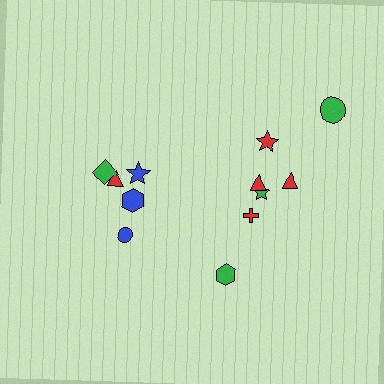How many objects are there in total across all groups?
There are 12 objects.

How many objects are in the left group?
There are 5 objects.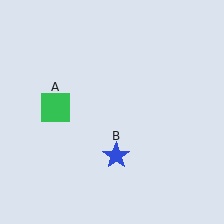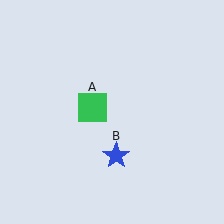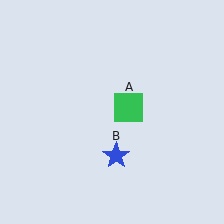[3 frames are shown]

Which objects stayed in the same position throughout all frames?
Blue star (object B) remained stationary.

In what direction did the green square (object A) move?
The green square (object A) moved right.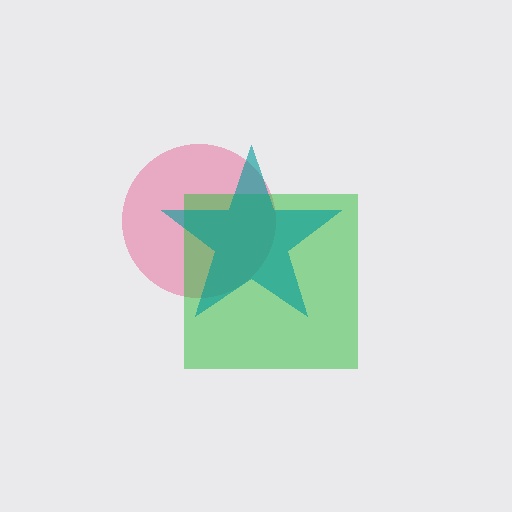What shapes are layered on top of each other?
The layered shapes are: a pink circle, a green square, a teal star.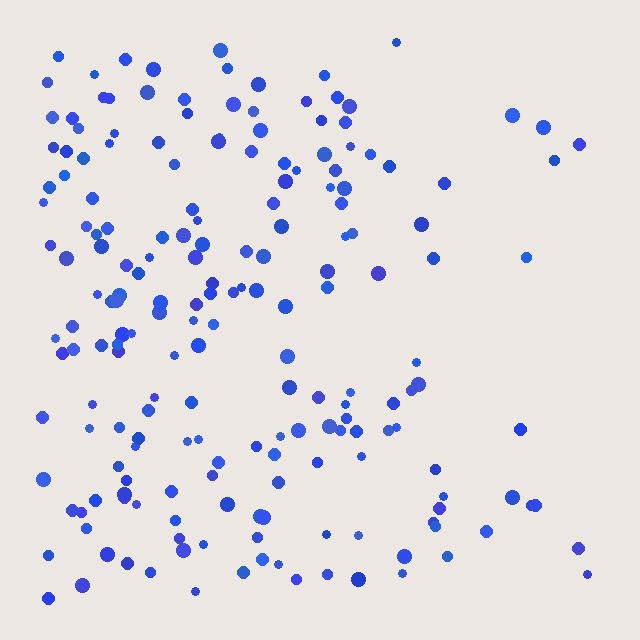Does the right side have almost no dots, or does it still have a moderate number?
Still a moderate number, just noticeably fewer than the left.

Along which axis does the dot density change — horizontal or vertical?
Horizontal.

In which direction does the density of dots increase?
From right to left, with the left side densest.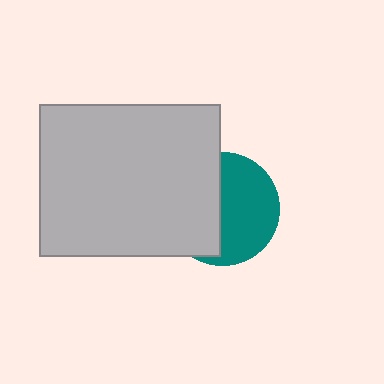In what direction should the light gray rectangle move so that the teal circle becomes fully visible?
The light gray rectangle should move left. That is the shortest direction to clear the overlap and leave the teal circle fully visible.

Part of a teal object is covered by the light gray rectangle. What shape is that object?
It is a circle.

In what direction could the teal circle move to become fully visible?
The teal circle could move right. That would shift it out from behind the light gray rectangle entirely.